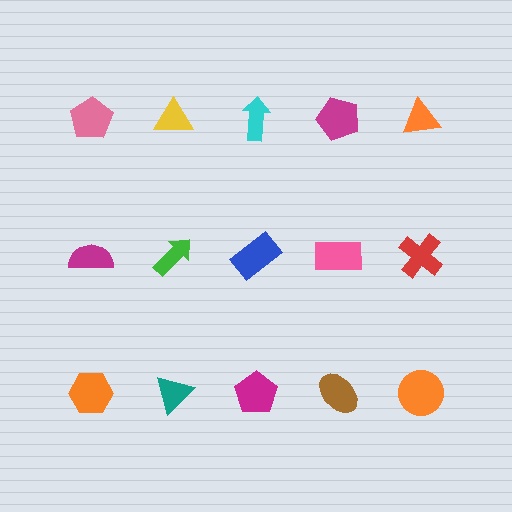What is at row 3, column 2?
A teal triangle.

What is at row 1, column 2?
A yellow triangle.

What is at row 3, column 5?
An orange circle.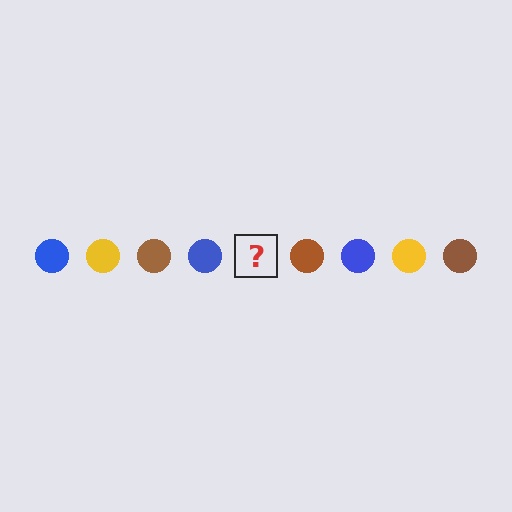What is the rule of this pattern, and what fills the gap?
The rule is that the pattern cycles through blue, yellow, brown circles. The gap should be filled with a yellow circle.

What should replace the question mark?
The question mark should be replaced with a yellow circle.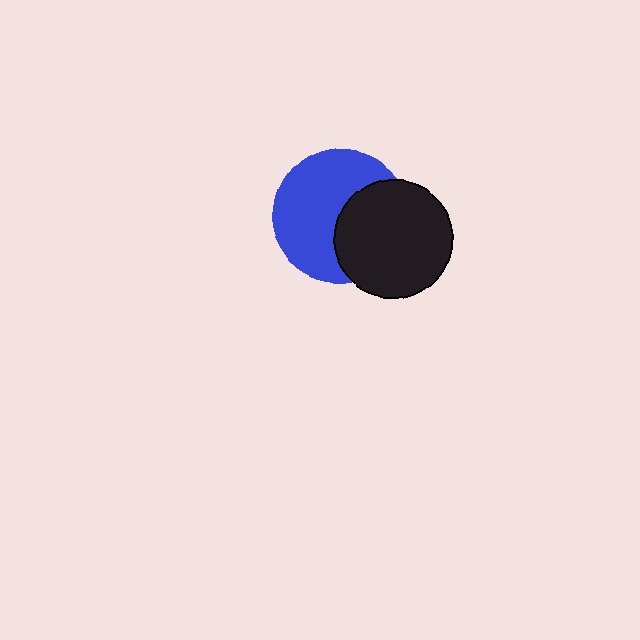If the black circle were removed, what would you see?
You would see the complete blue circle.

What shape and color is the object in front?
The object in front is a black circle.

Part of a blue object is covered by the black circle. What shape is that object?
It is a circle.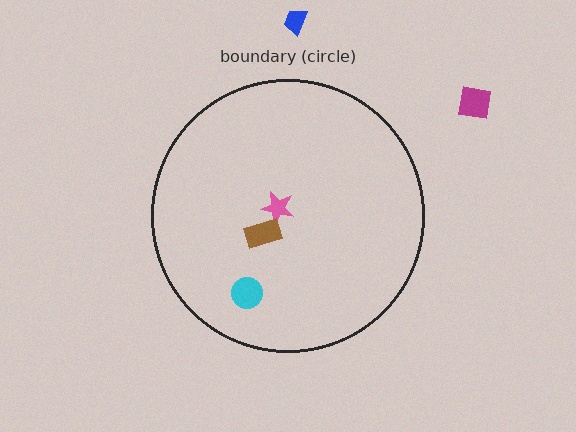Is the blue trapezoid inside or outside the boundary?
Outside.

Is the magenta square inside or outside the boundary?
Outside.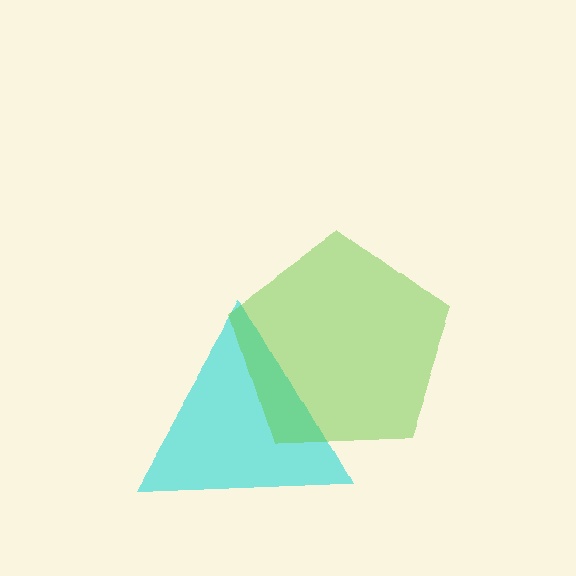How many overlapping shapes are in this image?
There are 2 overlapping shapes in the image.